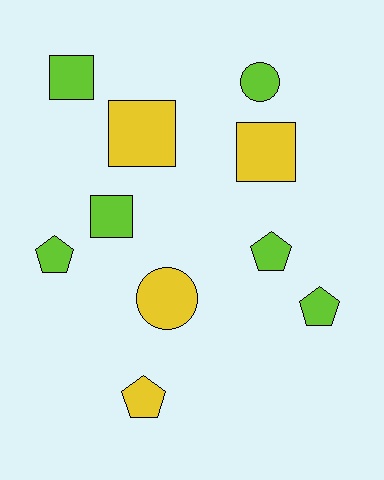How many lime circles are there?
There is 1 lime circle.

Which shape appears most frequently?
Pentagon, with 4 objects.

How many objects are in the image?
There are 10 objects.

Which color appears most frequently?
Lime, with 6 objects.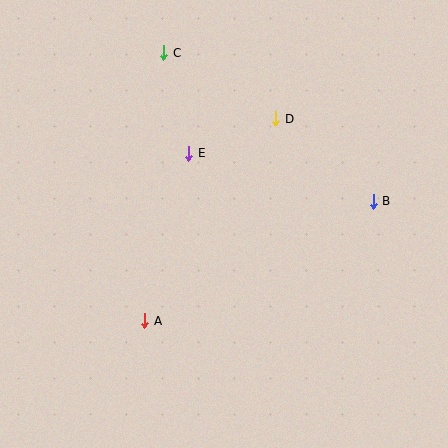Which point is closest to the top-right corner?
Point D is closest to the top-right corner.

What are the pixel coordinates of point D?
Point D is at (276, 119).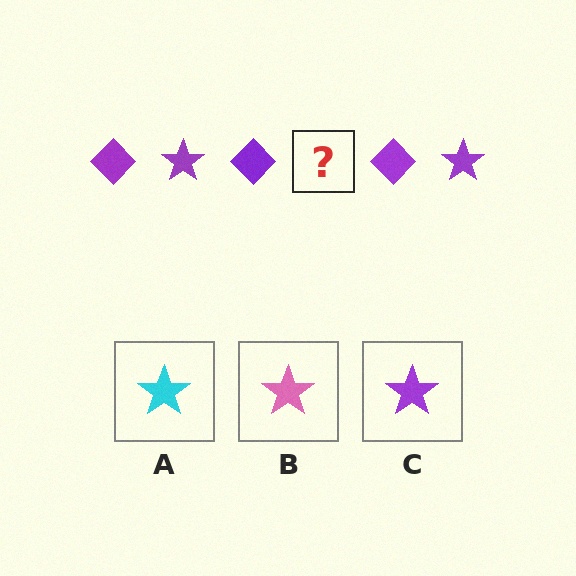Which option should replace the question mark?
Option C.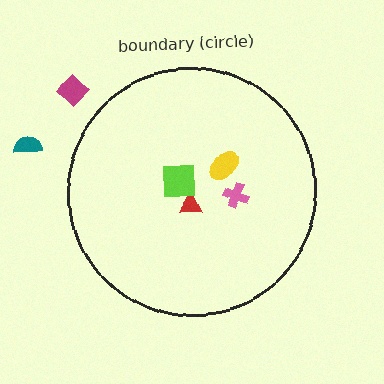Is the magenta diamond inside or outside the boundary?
Outside.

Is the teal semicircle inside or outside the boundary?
Outside.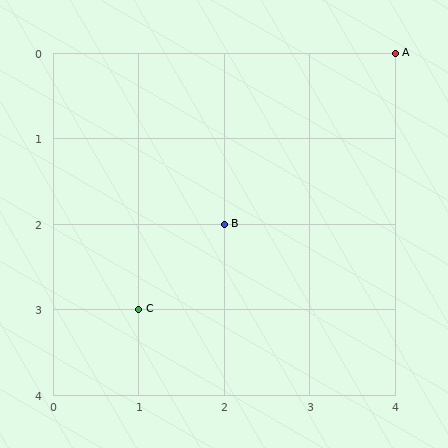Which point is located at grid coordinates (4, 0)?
Point A is at (4, 0).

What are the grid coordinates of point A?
Point A is at grid coordinates (4, 0).